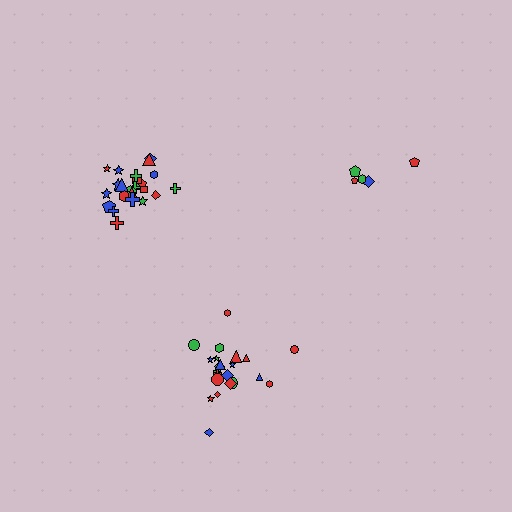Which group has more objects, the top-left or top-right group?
The top-left group.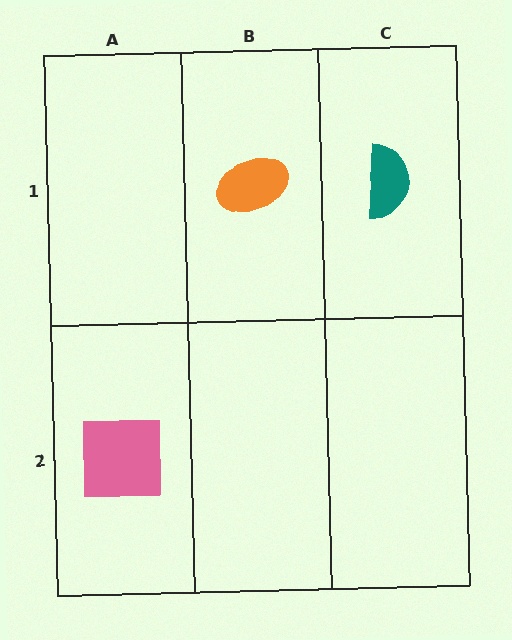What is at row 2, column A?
A pink square.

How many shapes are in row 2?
1 shape.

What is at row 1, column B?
An orange ellipse.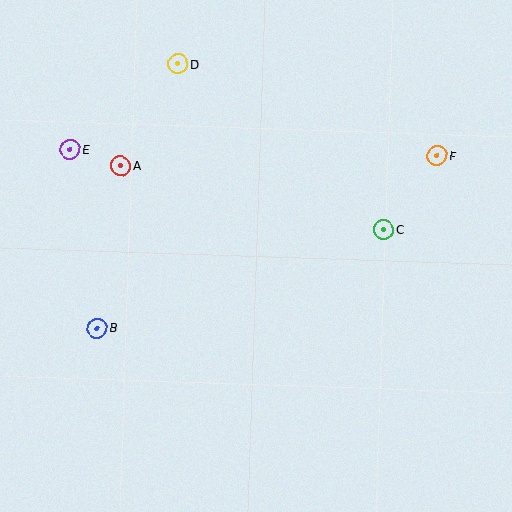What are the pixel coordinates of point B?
Point B is at (97, 328).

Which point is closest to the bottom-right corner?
Point C is closest to the bottom-right corner.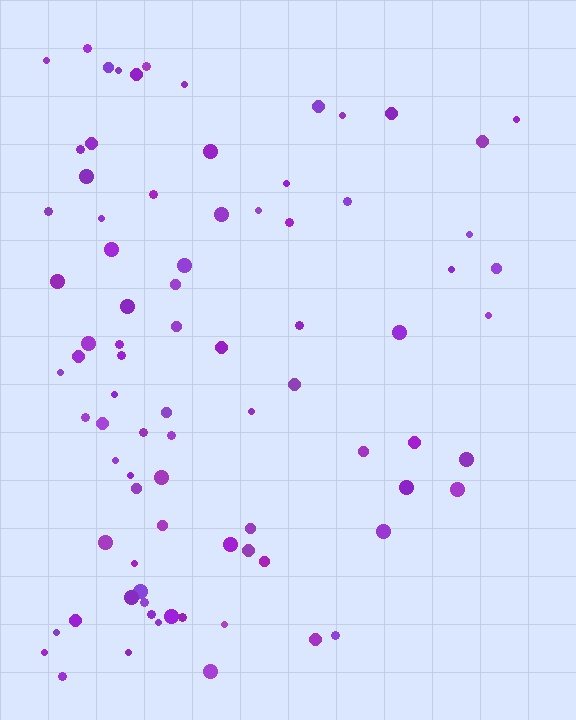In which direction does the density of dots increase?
From right to left, with the left side densest.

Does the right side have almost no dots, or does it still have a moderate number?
Still a moderate number, just noticeably fewer than the left.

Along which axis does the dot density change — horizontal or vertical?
Horizontal.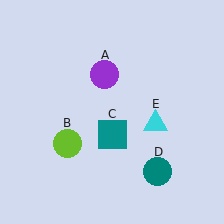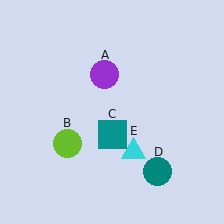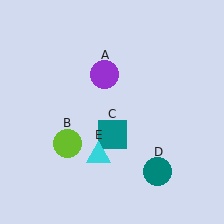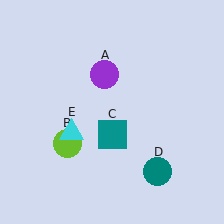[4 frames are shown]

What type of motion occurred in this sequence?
The cyan triangle (object E) rotated clockwise around the center of the scene.